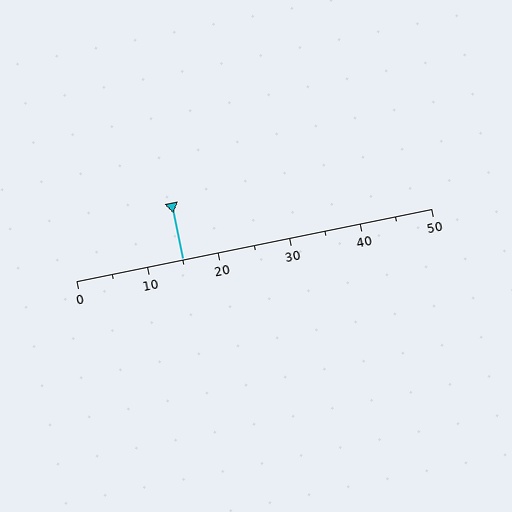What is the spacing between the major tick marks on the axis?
The major ticks are spaced 10 apart.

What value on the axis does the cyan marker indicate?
The marker indicates approximately 15.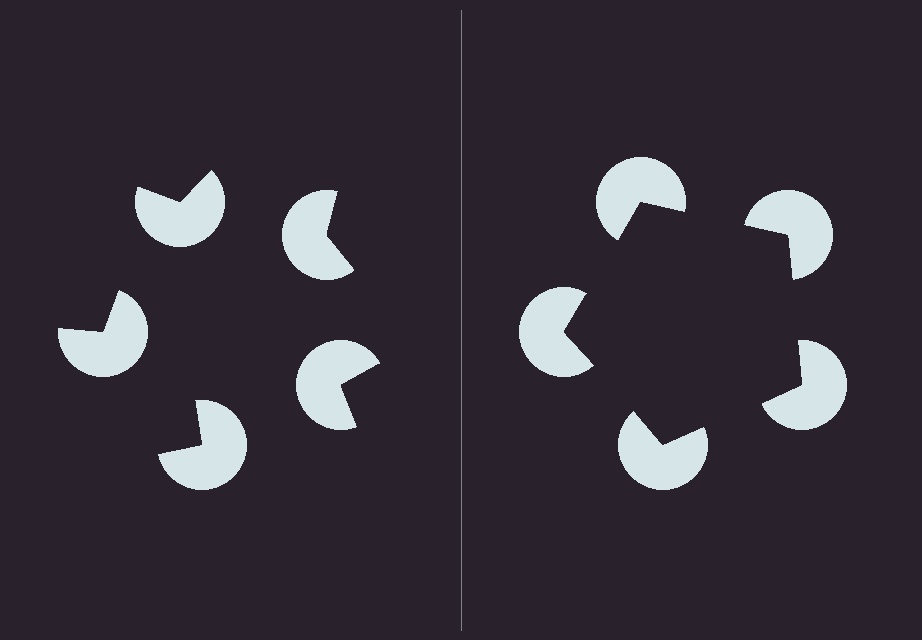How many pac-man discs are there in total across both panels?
10 — 5 on each side.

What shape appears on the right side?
An illusory pentagon.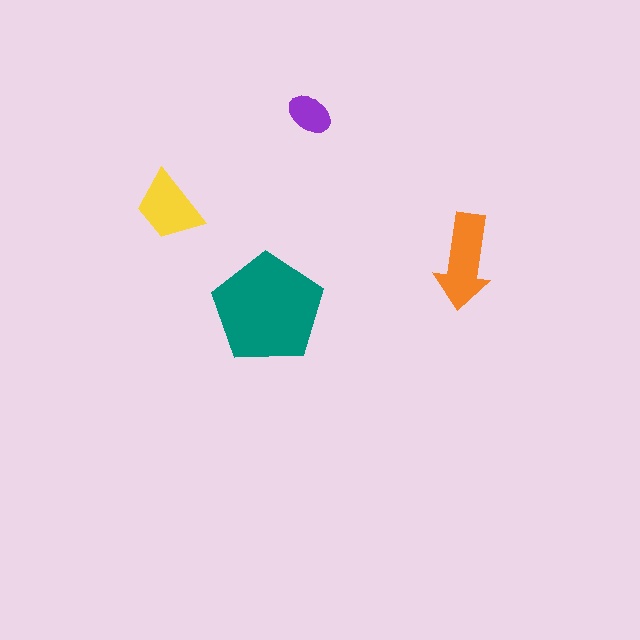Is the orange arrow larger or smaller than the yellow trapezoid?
Larger.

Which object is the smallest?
The purple ellipse.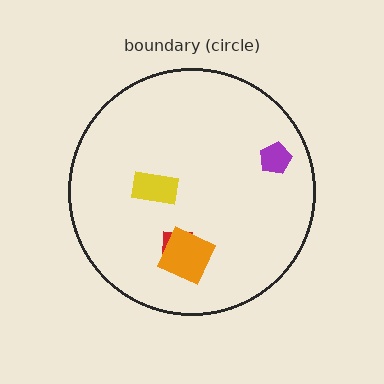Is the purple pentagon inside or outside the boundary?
Inside.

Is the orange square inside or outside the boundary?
Inside.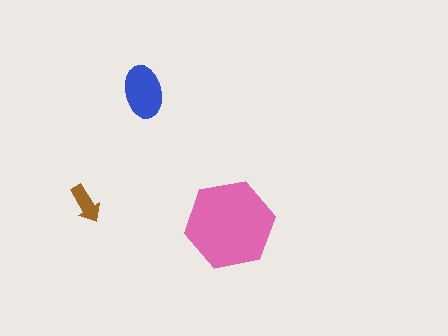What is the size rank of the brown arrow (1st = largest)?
3rd.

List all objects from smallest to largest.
The brown arrow, the blue ellipse, the pink hexagon.